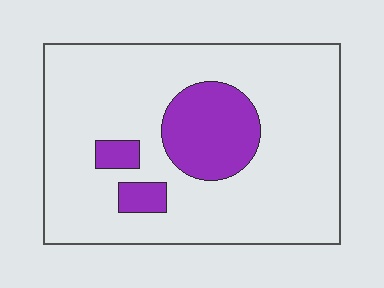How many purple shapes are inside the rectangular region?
3.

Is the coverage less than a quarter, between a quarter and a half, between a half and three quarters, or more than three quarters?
Less than a quarter.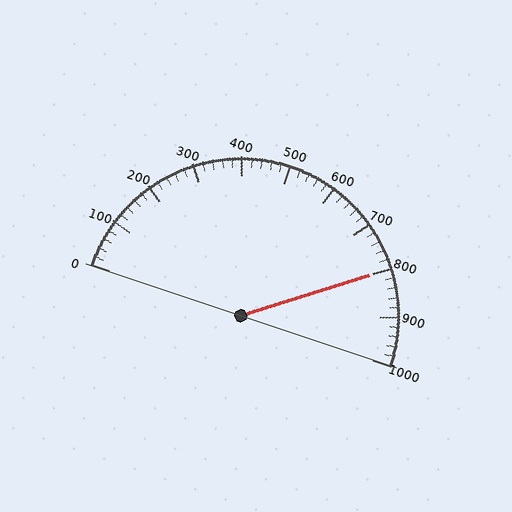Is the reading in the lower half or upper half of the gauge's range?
The reading is in the upper half of the range (0 to 1000).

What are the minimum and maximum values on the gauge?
The gauge ranges from 0 to 1000.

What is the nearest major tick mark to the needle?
The nearest major tick mark is 800.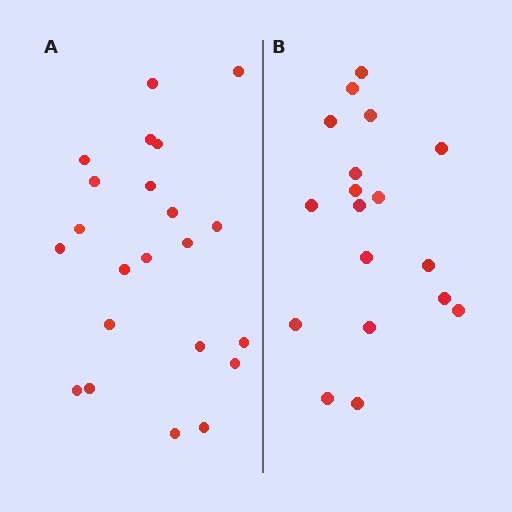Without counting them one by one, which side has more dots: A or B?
Region A (the left region) has more dots.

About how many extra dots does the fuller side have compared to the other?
Region A has about 4 more dots than region B.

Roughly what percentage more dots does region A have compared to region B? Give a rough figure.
About 20% more.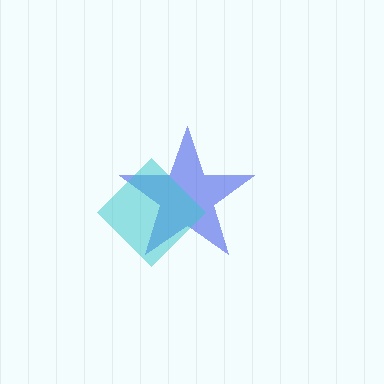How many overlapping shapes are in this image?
There are 2 overlapping shapes in the image.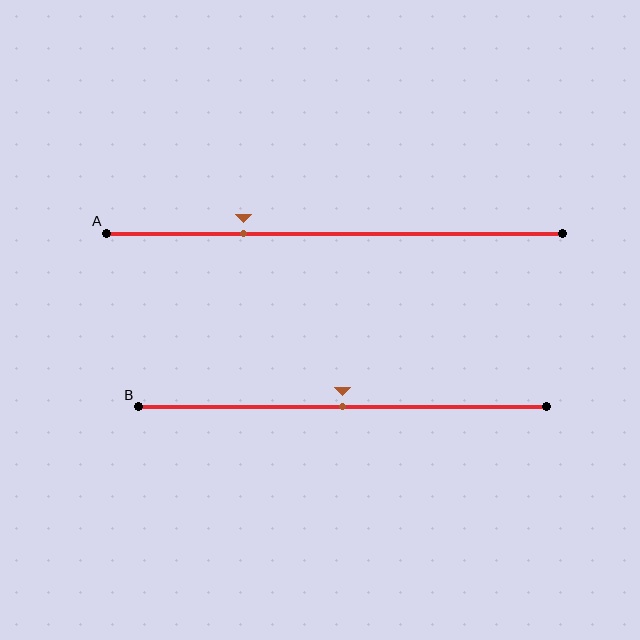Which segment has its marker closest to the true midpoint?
Segment B has its marker closest to the true midpoint.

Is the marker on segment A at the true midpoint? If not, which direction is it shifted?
No, the marker on segment A is shifted to the left by about 20% of the segment length.